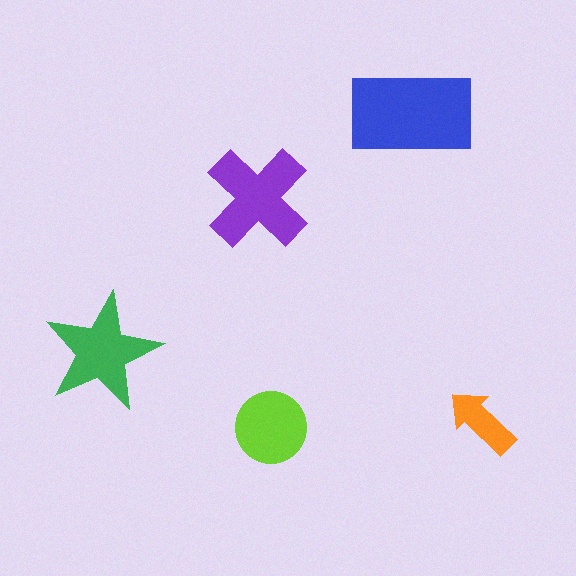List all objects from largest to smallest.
The blue rectangle, the purple cross, the green star, the lime circle, the orange arrow.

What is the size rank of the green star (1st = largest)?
3rd.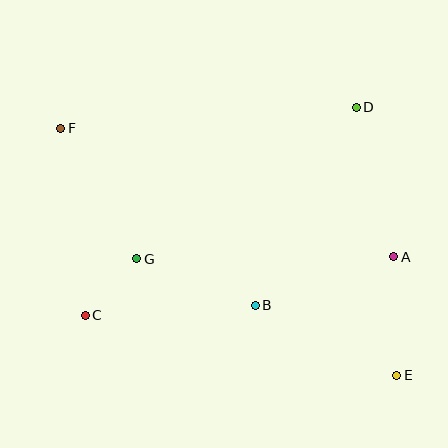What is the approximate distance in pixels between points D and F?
The distance between D and F is approximately 296 pixels.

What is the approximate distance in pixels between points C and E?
The distance between C and E is approximately 317 pixels.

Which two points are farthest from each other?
Points E and F are farthest from each other.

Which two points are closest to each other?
Points C and G are closest to each other.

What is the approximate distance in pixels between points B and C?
The distance between B and C is approximately 170 pixels.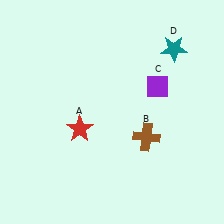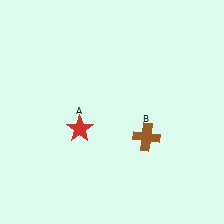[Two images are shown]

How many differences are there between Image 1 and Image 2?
There are 2 differences between the two images.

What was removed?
The teal star (D), the purple diamond (C) were removed in Image 2.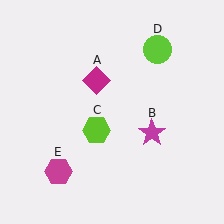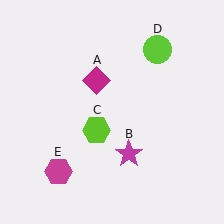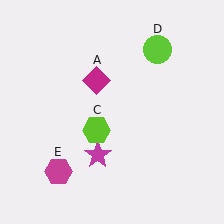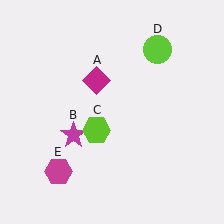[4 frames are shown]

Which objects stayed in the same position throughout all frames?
Magenta diamond (object A) and lime hexagon (object C) and lime circle (object D) and magenta hexagon (object E) remained stationary.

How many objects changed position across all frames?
1 object changed position: magenta star (object B).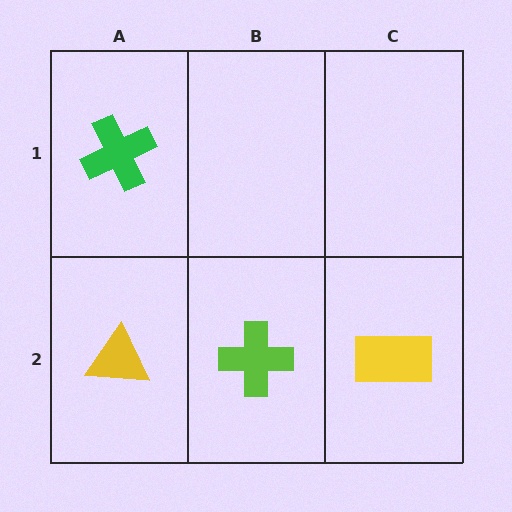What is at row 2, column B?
A lime cross.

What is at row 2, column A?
A yellow triangle.